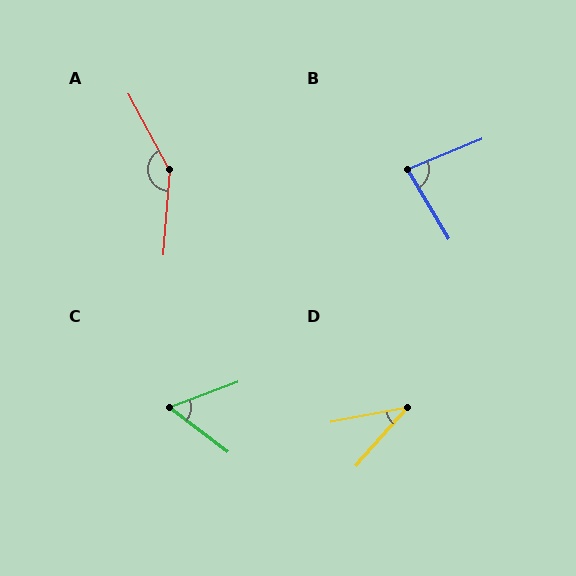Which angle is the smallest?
D, at approximately 38 degrees.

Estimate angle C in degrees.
Approximately 58 degrees.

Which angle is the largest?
A, at approximately 148 degrees.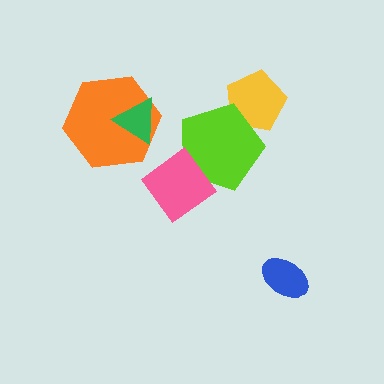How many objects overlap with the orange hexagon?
1 object overlaps with the orange hexagon.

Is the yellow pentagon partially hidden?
Yes, it is partially covered by another shape.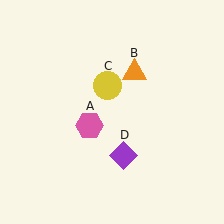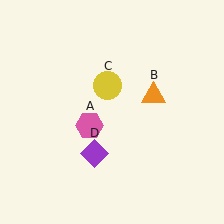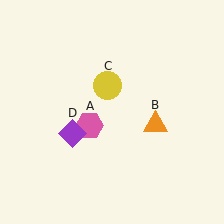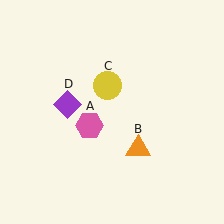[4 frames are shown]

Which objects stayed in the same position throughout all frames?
Pink hexagon (object A) and yellow circle (object C) remained stationary.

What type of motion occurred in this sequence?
The orange triangle (object B), purple diamond (object D) rotated clockwise around the center of the scene.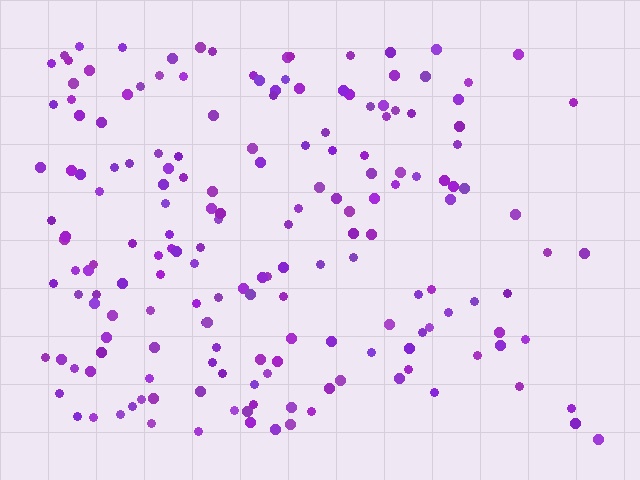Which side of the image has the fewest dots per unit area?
The right.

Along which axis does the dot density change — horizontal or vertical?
Horizontal.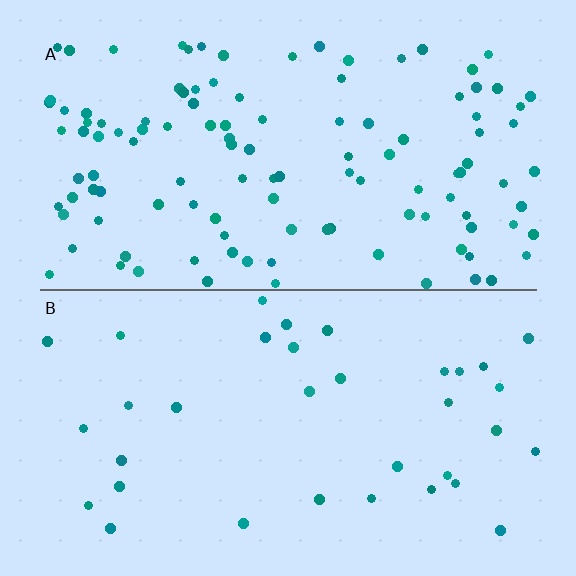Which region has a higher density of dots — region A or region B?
A (the top).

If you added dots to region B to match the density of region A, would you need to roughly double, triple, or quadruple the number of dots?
Approximately triple.